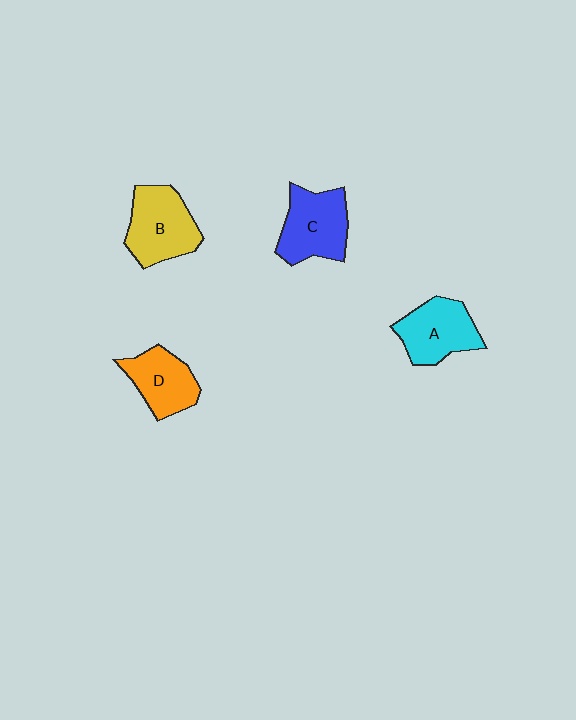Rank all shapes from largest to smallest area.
From largest to smallest: B (yellow), C (blue), A (cyan), D (orange).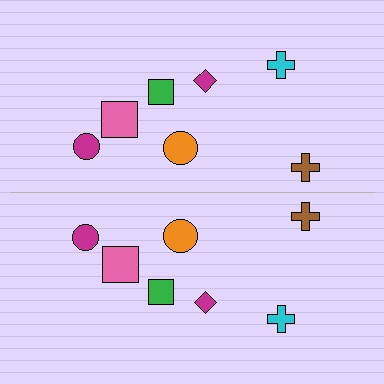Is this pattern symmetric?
Yes, this pattern has bilateral (reflection) symmetry.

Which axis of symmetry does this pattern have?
The pattern has a horizontal axis of symmetry running through the center of the image.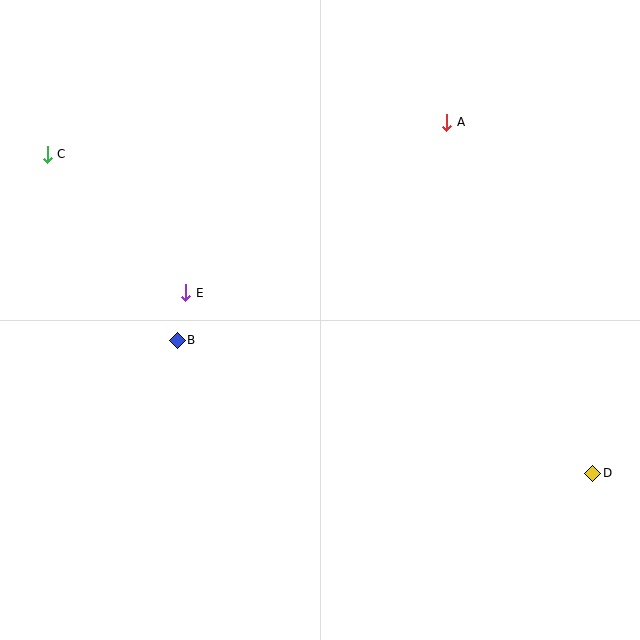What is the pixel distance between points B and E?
The distance between B and E is 48 pixels.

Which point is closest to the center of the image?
Point E at (186, 293) is closest to the center.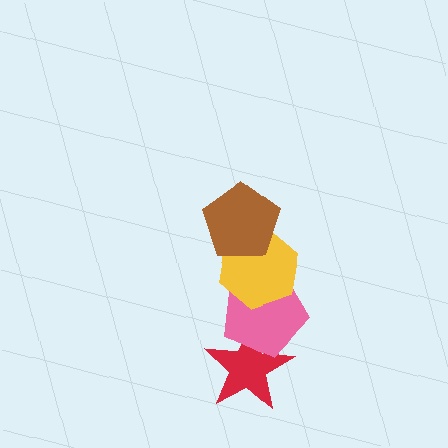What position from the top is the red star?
The red star is 4th from the top.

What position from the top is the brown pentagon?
The brown pentagon is 1st from the top.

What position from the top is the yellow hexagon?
The yellow hexagon is 2nd from the top.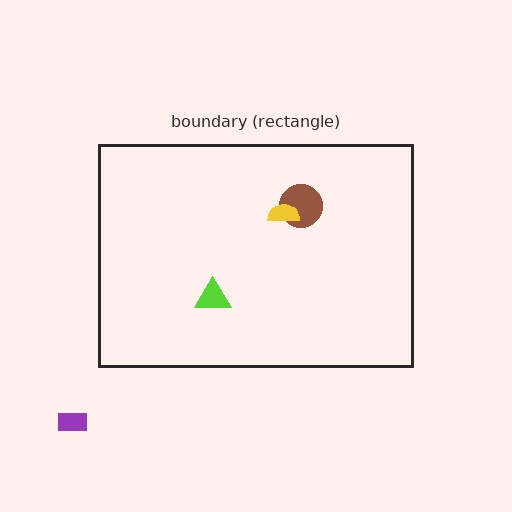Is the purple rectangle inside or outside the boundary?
Outside.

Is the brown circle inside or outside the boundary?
Inside.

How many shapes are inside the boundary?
3 inside, 1 outside.